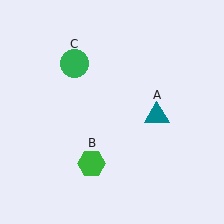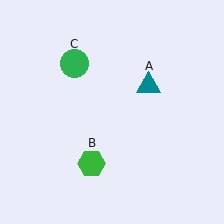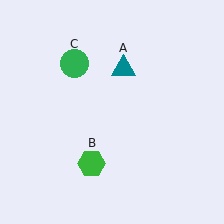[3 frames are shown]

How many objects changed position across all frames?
1 object changed position: teal triangle (object A).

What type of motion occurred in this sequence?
The teal triangle (object A) rotated counterclockwise around the center of the scene.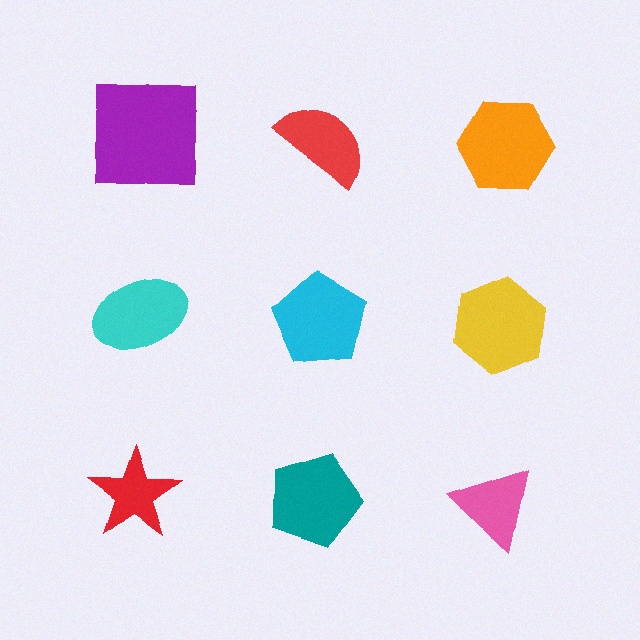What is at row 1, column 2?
A red semicircle.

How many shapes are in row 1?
3 shapes.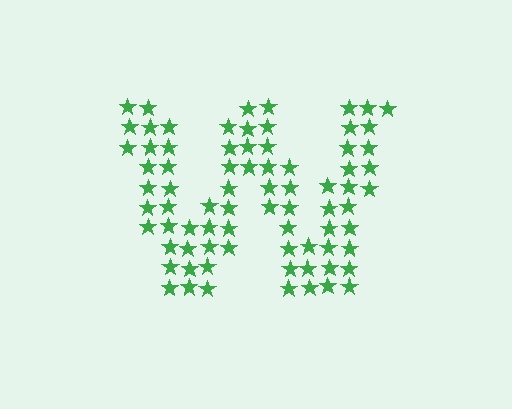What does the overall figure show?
The overall figure shows the letter W.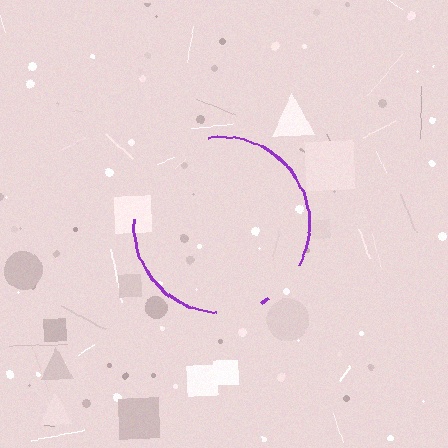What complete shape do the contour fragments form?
The contour fragments form a circle.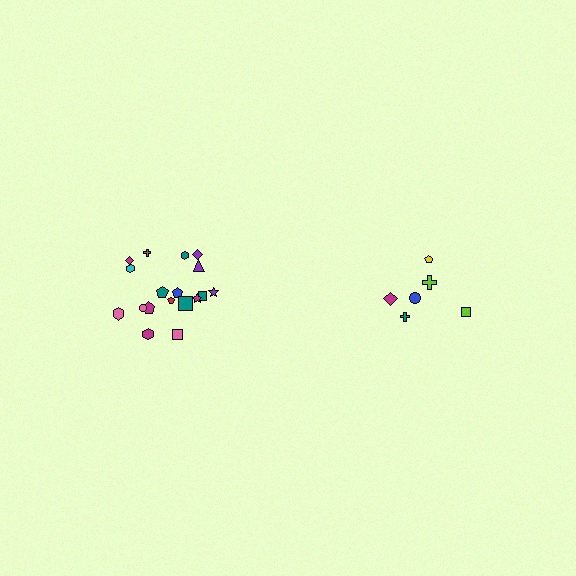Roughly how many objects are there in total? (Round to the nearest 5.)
Roughly 25 objects in total.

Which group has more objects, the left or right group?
The left group.